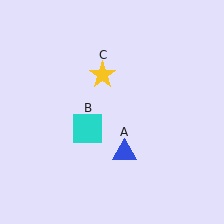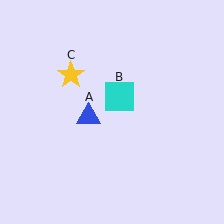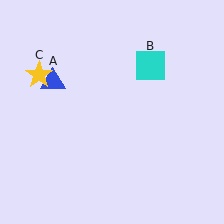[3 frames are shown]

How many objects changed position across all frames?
3 objects changed position: blue triangle (object A), cyan square (object B), yellow star (object C).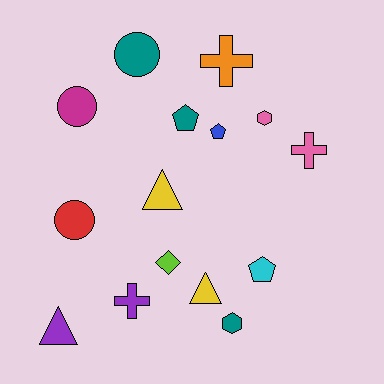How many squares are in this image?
There are no squares.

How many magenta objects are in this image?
There is 1 magenta object.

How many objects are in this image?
There are 15 objects.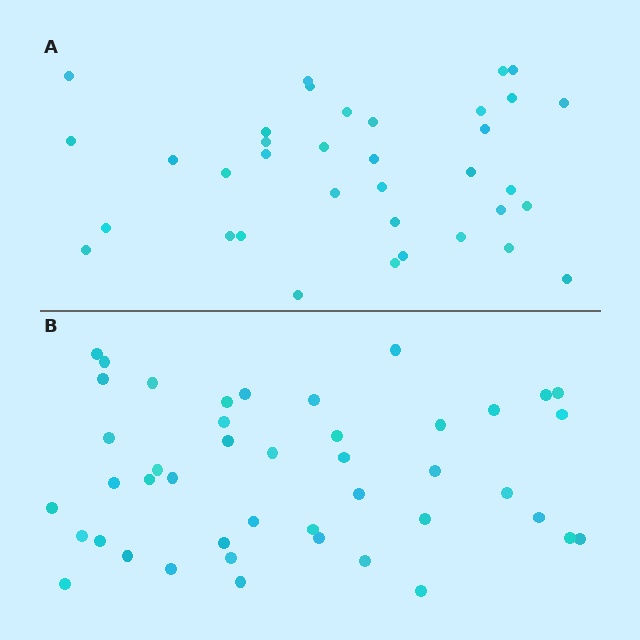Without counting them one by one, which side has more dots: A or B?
Region B (the bottom region) has more dots.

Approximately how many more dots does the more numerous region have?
Region B has roughly 8 or so more dots than region A.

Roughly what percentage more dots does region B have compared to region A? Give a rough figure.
About 20% more.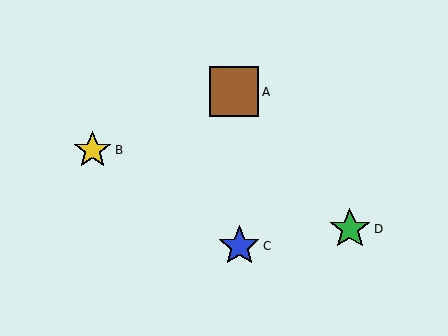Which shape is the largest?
The brown square (labeled A) is the largest.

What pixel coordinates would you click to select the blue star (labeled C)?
Click at (239, 246) to select the blue star C.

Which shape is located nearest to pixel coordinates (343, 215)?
The green star (labeled D) at (350, 229) is nearest to that location.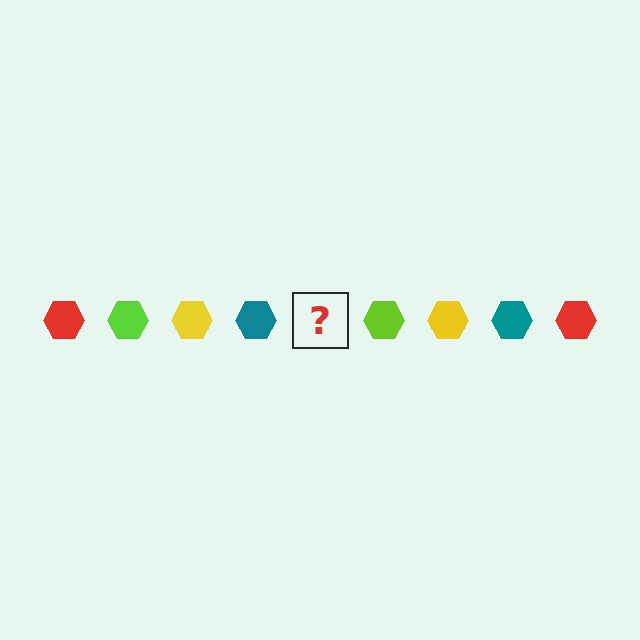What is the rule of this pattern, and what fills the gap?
The rule is that the pattern cycles through red, lime, yellow, teal hexagons. The gap should be filled with a red hexagon.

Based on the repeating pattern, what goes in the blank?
The blank should be a red hexagon.